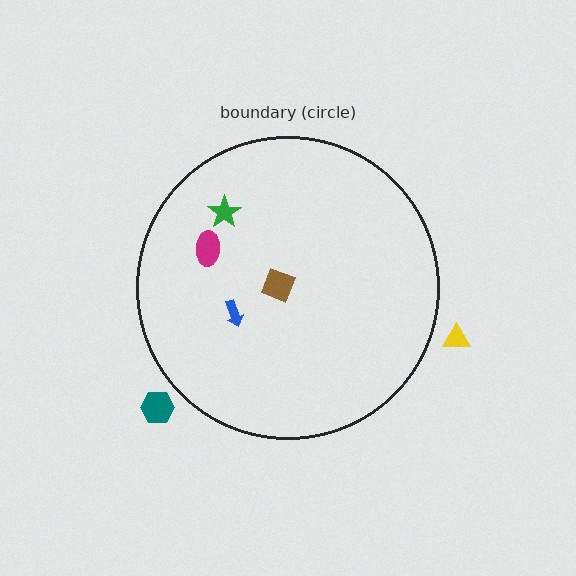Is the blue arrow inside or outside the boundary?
Inside.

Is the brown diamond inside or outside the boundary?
Inside.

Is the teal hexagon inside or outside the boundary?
Outside.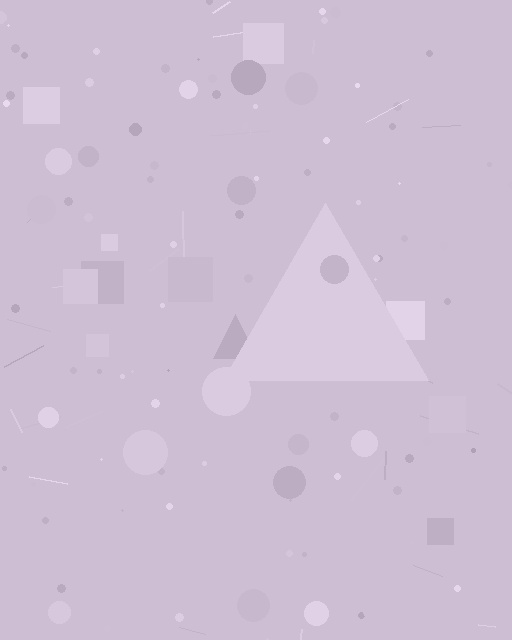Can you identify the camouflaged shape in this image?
The camouflaged shape is a triangle.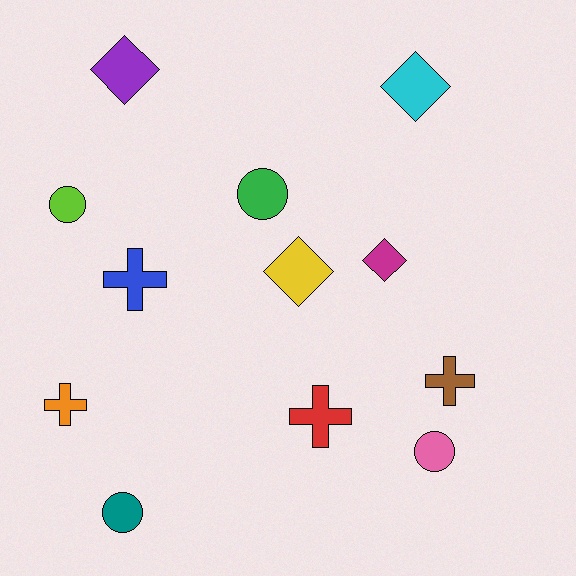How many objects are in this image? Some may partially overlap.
There are 12 objects.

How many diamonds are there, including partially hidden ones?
There are 4 diamonds.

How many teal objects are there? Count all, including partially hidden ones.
There is 1 teal object.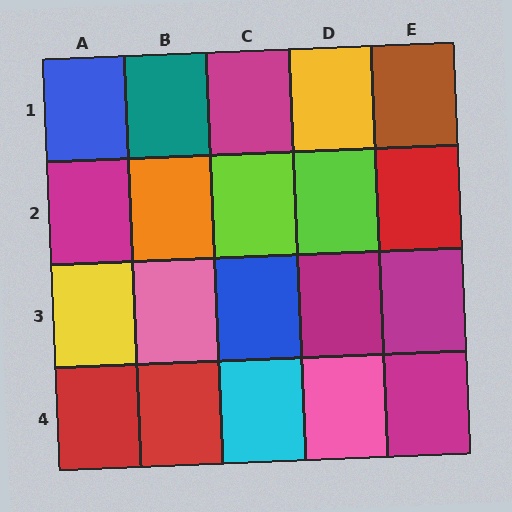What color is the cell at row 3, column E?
Magenta.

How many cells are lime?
2 cells are lime.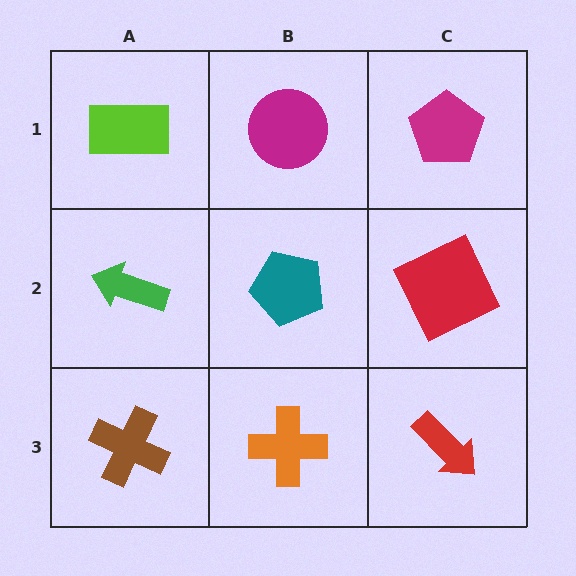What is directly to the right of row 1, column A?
A magenta circle.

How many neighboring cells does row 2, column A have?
3.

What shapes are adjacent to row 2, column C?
A magenta pentagon (row 1, column C), a red arrow (row 3, column C), a teal pentagon (row 2, column B).